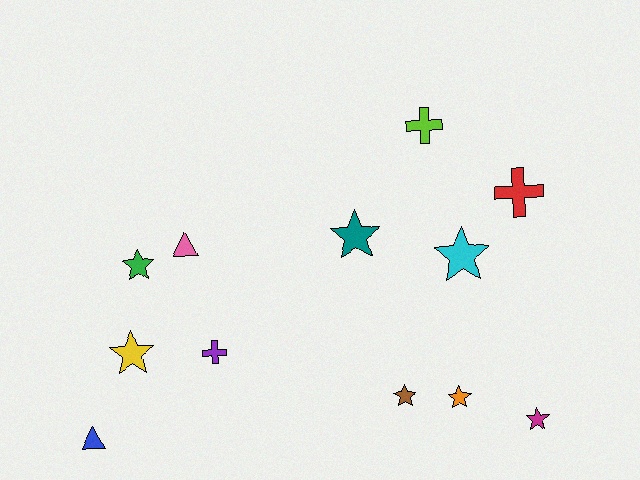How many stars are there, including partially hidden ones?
There are 7 stars.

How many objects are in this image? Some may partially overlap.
There are 12 objects.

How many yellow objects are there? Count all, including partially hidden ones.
There is 1 yellow object.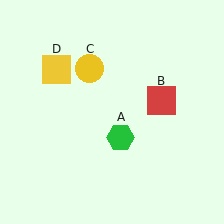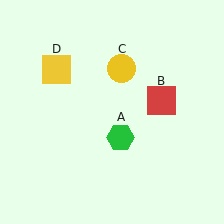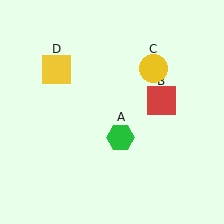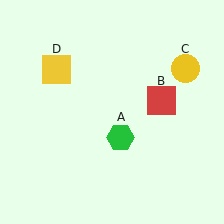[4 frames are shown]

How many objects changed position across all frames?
1 object changed position: yellow circle (object C).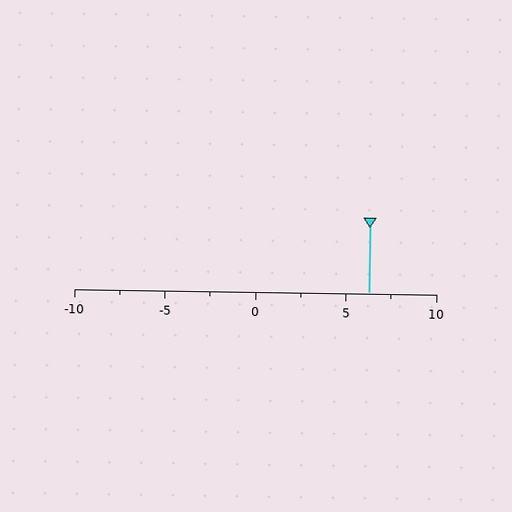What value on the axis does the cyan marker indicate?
The marker indicates approximately 6.2.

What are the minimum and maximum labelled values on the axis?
The axis runs from -10 to 10.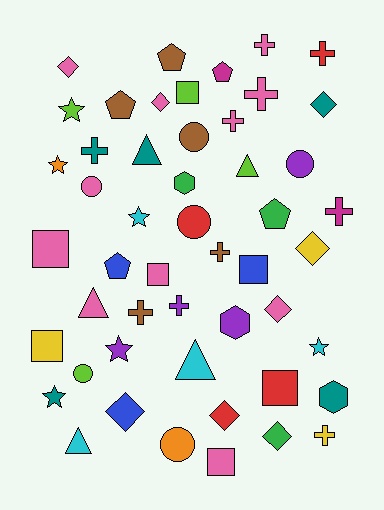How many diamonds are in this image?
There are 8 diamonds.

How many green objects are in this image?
There are 3 green objects.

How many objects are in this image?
There are 50 objects.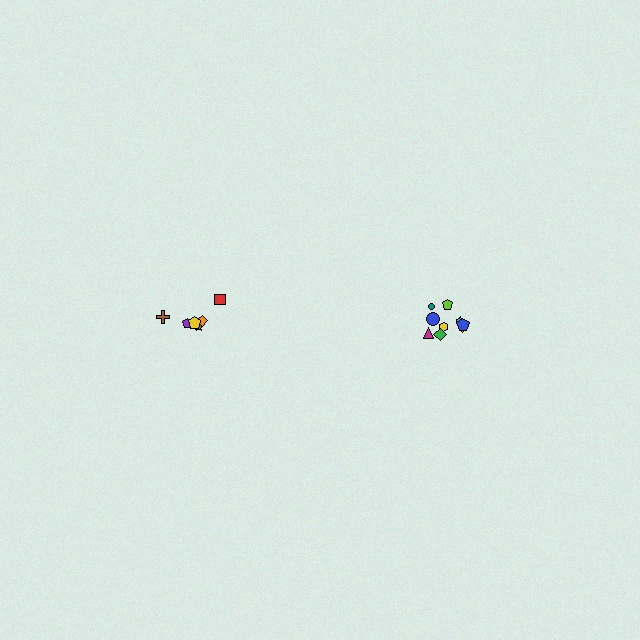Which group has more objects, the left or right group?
The right group.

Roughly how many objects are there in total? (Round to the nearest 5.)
Roughly 15 objects in total.